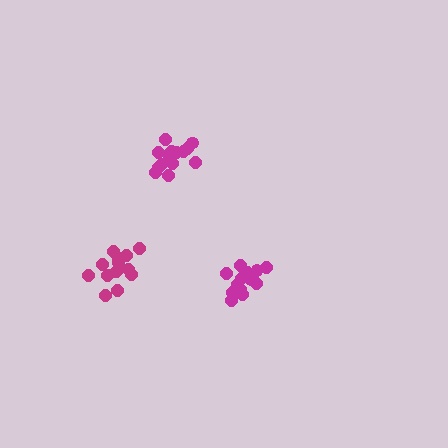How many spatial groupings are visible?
There are 3 spatial groupings.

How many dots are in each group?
Group 1: 16 dots, Group 2: 14 dots, Group 3: 13 dots (43 total).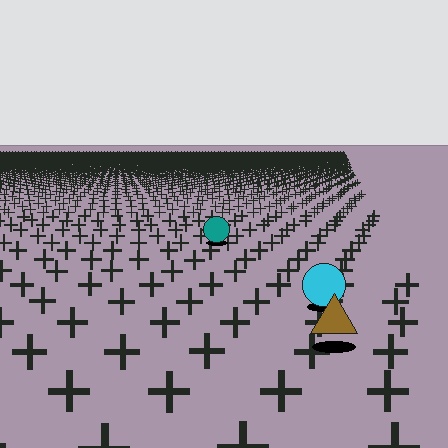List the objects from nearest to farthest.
From nearest to farthest: the brown triangle, the cyan circle, the teal circle.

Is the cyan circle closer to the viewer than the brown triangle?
No. The brown triangle is closer — you can tell from the texture gradient: the ground texture is coarser near it.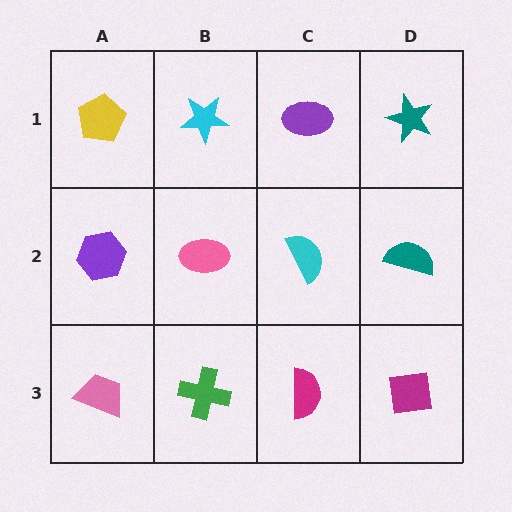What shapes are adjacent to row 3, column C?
A cyan semicircle (row 2, column C), a green cross (row 3, column B), a magenta square (row 3, column D).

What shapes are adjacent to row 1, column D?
A teal semicircle (row 2, column D), a purple ellipse (row 1, column C).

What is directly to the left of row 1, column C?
A cyan star.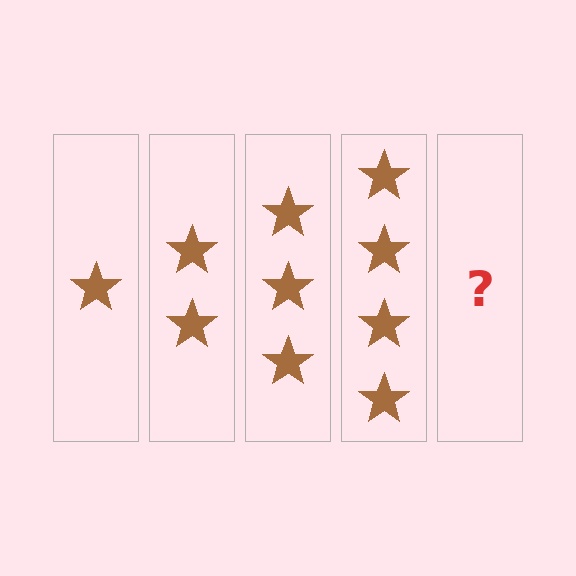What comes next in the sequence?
The next element should be 5 stars.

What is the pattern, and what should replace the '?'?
The pattern is that each step adds one more star. The '?' should be 5 stars.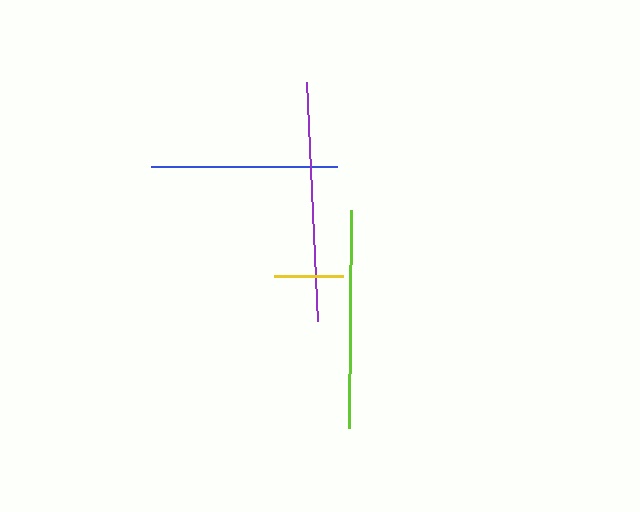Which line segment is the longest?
The purple line is the longest at approximately 239 pixels.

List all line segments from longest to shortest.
From longest to shortest: purple, lime, blue, yellow.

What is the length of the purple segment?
The purple segment is approximately 239 pixels long.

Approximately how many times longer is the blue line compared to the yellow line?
The blue line is approximately 2.7 times the length of the yellow line.